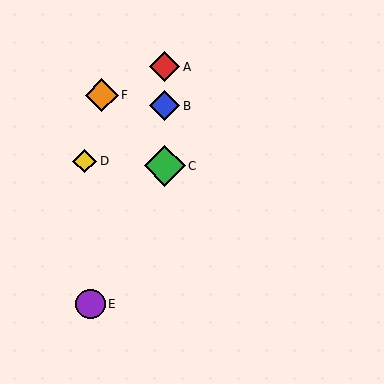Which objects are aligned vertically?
Objects A, B, C are aligned vertically.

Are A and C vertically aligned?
Yes, both are at x≈165.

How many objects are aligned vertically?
3 objects (A, B, C) are aligned vertically.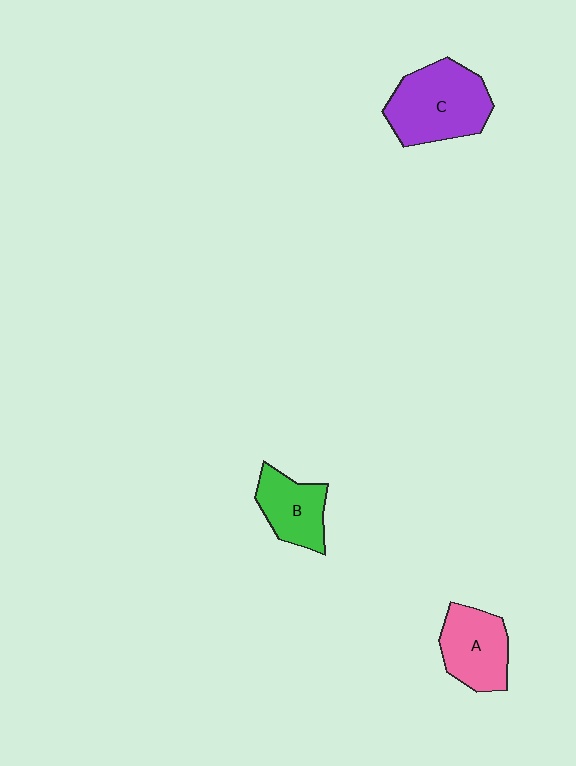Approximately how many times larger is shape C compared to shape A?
Approximately 1.4 times.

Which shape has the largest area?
Shape C (purple).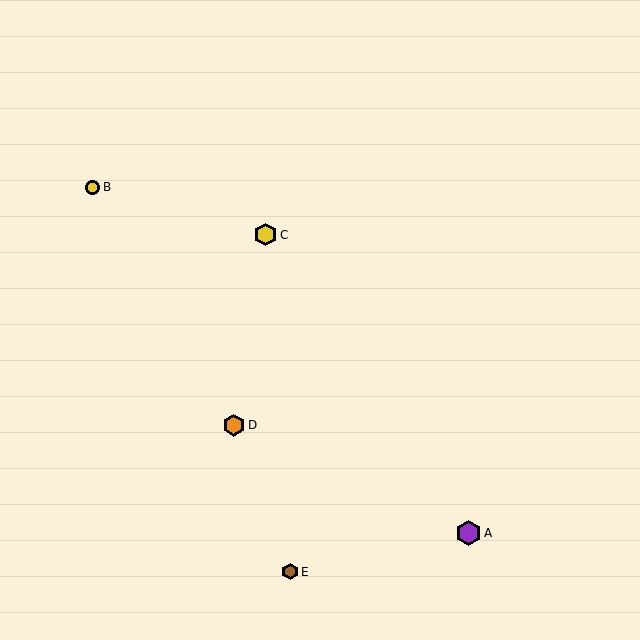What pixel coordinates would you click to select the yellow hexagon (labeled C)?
Click at (265, 235) to select the yellow hexagon C.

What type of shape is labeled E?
Shape E is a brown hexagon.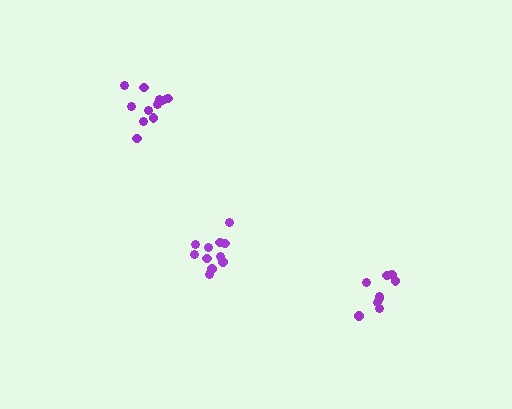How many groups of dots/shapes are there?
There are 3 groups.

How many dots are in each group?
Group 1: 9 dots, Group 2: 11 dots, Group 3: 12 dots (32 total).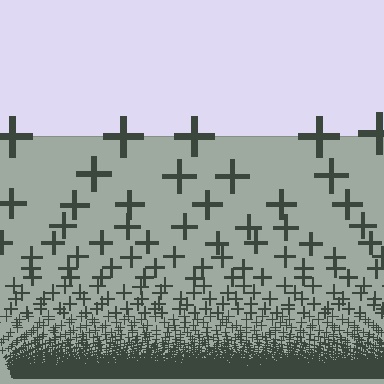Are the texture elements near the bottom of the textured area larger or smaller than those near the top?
Smaller. The gradient is inverted — elements near the bottom are smaller and denser.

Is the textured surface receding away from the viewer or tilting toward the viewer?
The surface appears to tilt toward the viewer. Texture elements get larger and sparser toward the top.